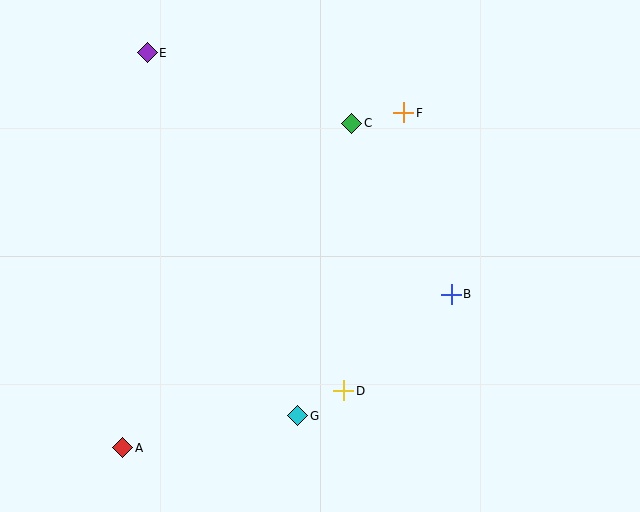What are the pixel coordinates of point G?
Point G is at (298, 416).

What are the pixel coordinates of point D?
Point D is at (344, 391).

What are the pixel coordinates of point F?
Point F is at (404, 113).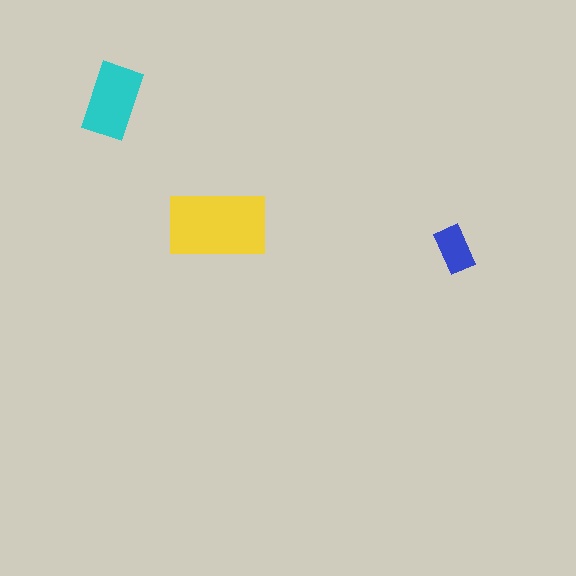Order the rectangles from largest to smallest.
the yellow one, the cyan one, the blue one.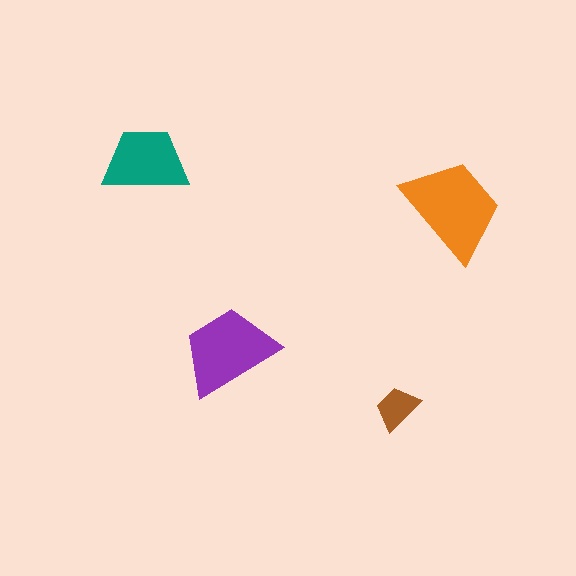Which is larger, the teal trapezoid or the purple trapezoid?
The purple one.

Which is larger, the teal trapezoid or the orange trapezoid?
The orange one.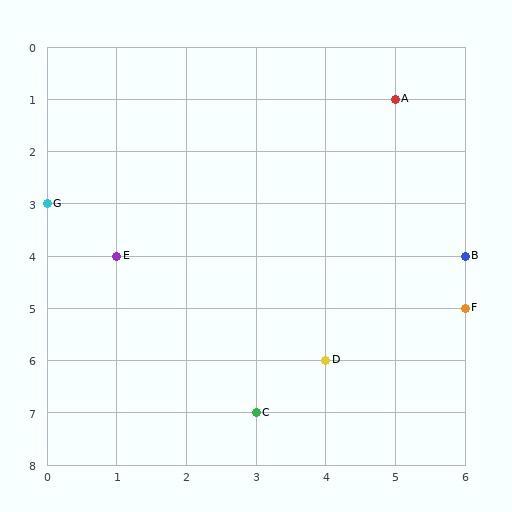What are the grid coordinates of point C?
Point C is at grid coordinates (3, 7).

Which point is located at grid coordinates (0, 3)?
Point G is at (0, 3).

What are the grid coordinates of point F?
Point F is at grid coordinates (6, 5).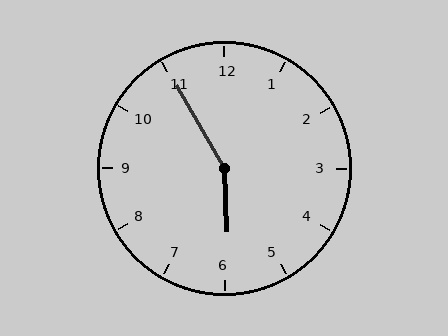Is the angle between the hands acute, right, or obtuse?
It is obtuse.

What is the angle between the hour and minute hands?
Approximately 152 degrees.